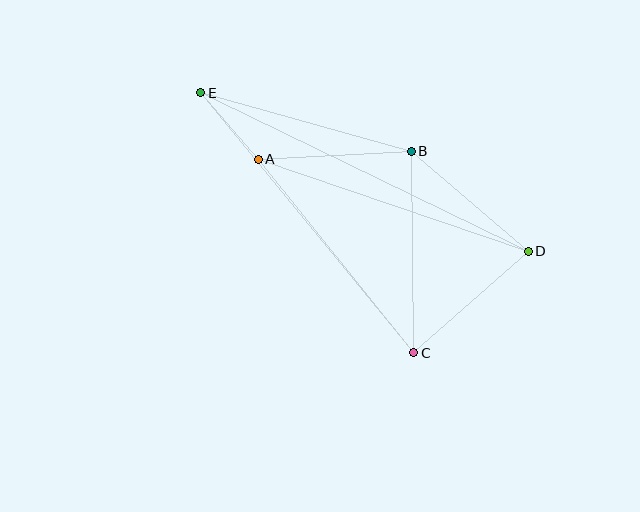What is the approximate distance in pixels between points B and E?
The distance between B and E is approximately 219 pixels.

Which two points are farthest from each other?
Points D and E are farthest from each other.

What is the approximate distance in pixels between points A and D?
The distance between A and D is approximately 286 pixels.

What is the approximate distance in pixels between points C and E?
The distance between C and E is approximately 336 pixels.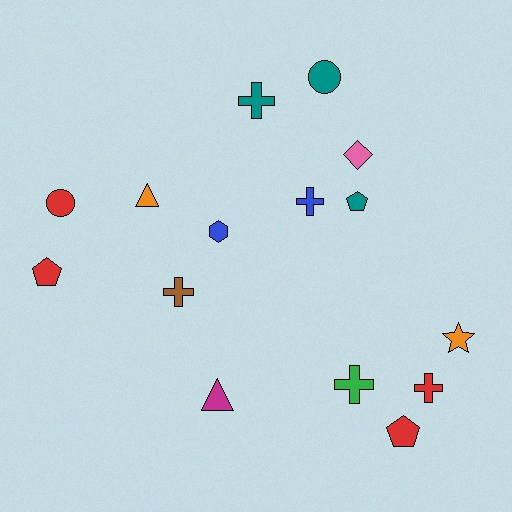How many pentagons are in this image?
There are 3 pentagons.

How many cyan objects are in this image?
There are no cyan objects.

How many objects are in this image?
There are 15 objects.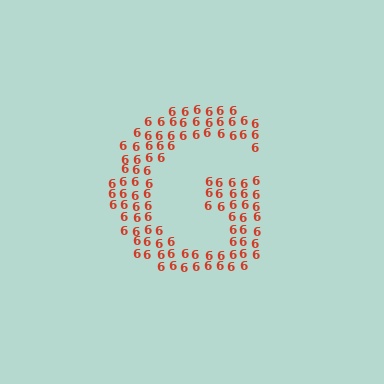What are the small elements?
The small elements are digit 6's.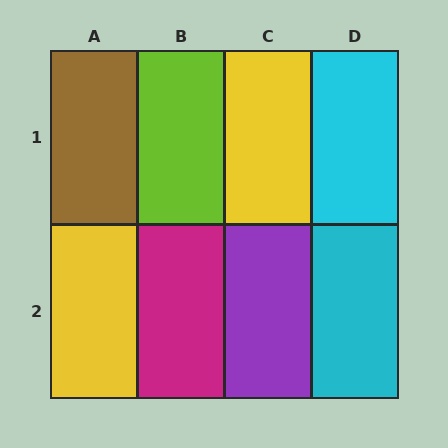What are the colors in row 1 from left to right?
Brown, lime, yellow, cyan.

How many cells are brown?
1 cell is brown.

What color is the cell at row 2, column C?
Purple.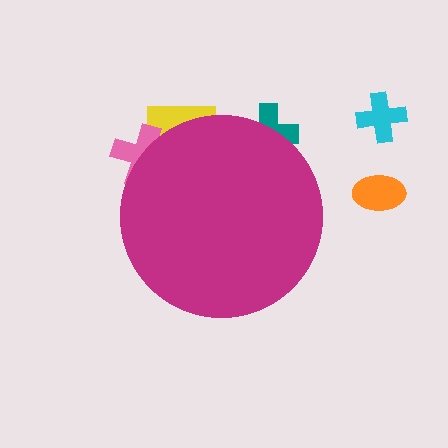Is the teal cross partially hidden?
Yes, the teal cross is partially hidden behind the magenta circle.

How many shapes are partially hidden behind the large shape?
3 shapes are partially hidden.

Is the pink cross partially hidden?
Yes, the pink cross is partially hidden behind the magenta circle.